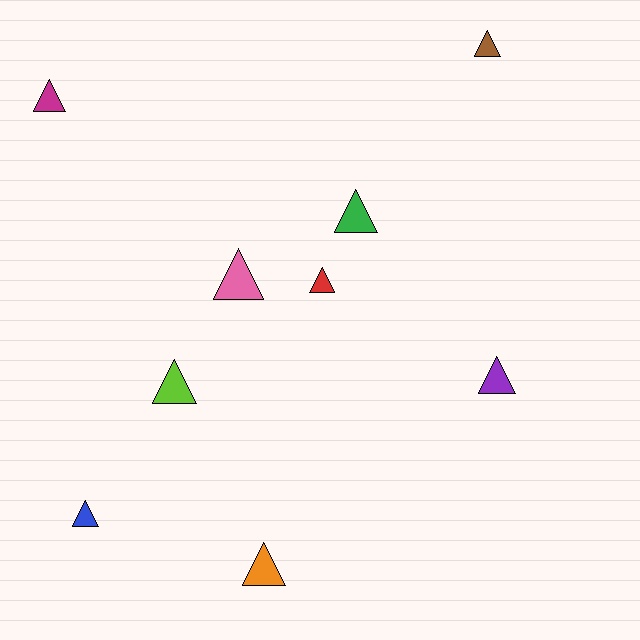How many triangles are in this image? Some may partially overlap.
There are 9 triangles.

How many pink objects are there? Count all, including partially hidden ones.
There is 1 pink object.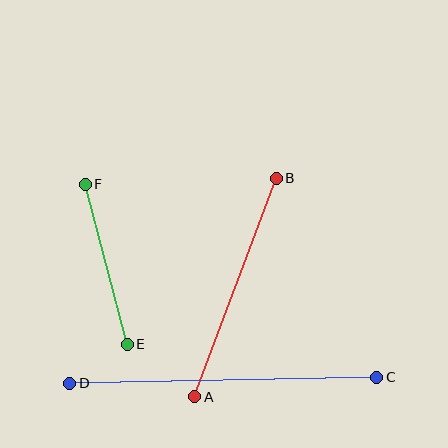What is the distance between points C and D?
The distance is approximately 307 pixels.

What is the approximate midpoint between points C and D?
The midpoint is at approximately (223, 380) pixels.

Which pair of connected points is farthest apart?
Points C and D are farthest apart.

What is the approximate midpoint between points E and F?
The midpoint is at approximately (106, 264) pixels.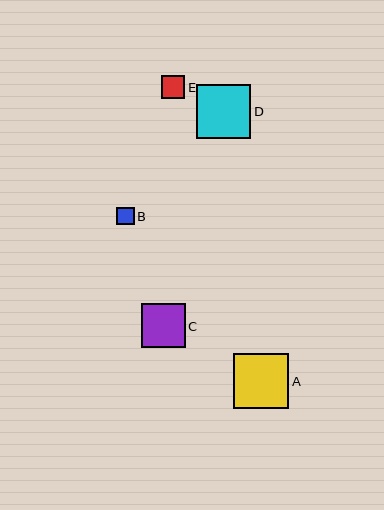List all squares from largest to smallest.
From largest to smallest: A, D, C, E, B.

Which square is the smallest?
Square B is the smallest with a size of approximately 18 pixels.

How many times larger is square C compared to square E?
Square C is approximately 1.9 times the size of square E.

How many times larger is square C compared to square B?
Square C is approximately 2.5 times the size of square B.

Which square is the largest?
Square A is the largest with a size of approximately 55 pixels.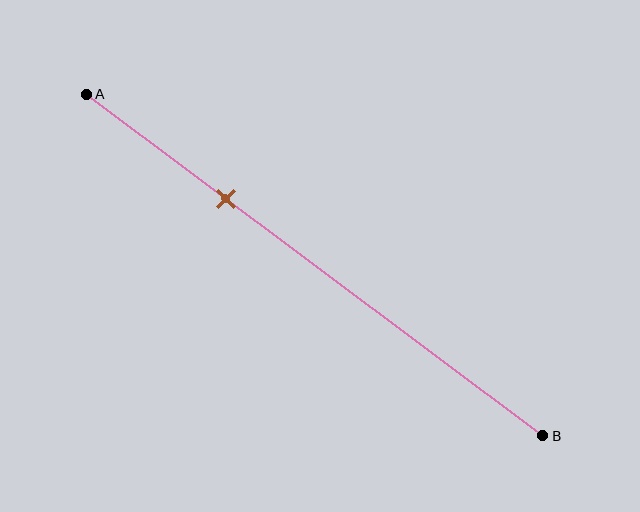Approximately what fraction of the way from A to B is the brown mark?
The brown mark is approximately 30% of the way from A to B.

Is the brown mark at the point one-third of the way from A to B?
Yes, the mark is approximately at the one-third point.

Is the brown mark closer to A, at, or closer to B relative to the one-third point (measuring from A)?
The brown mark is approximately at the one-third point of segment AB.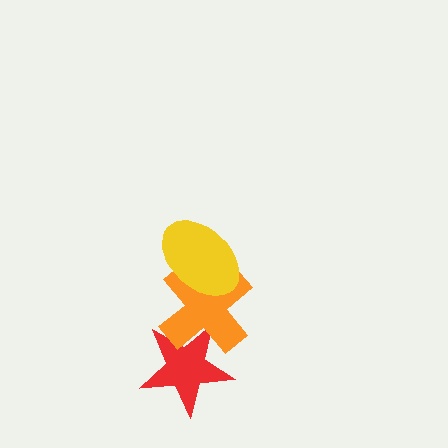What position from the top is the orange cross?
The orange cross is 2nd from the top.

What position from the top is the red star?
The red star is 3rd from the top.